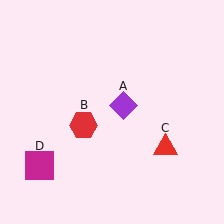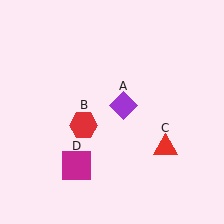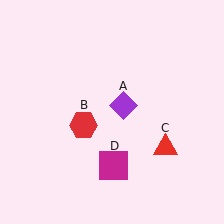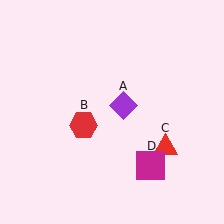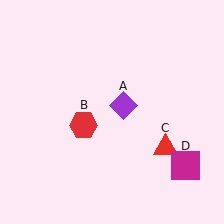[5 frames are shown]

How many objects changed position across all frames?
1 object changed position: magenta square (object D).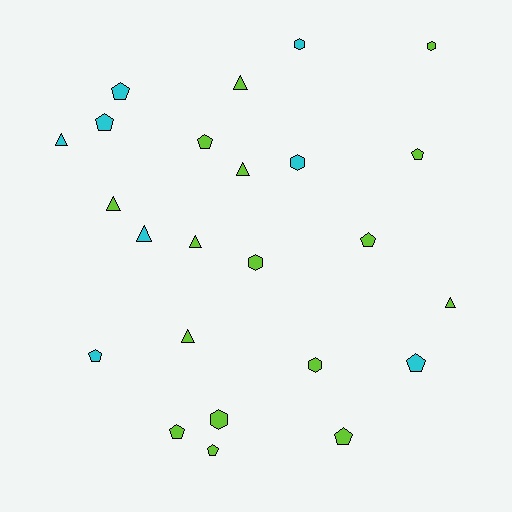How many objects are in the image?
There are 24 objects.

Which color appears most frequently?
Lime, with 16 objects.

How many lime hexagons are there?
There are 4 lime hexagons.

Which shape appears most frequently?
Pentagon, with 10 objects.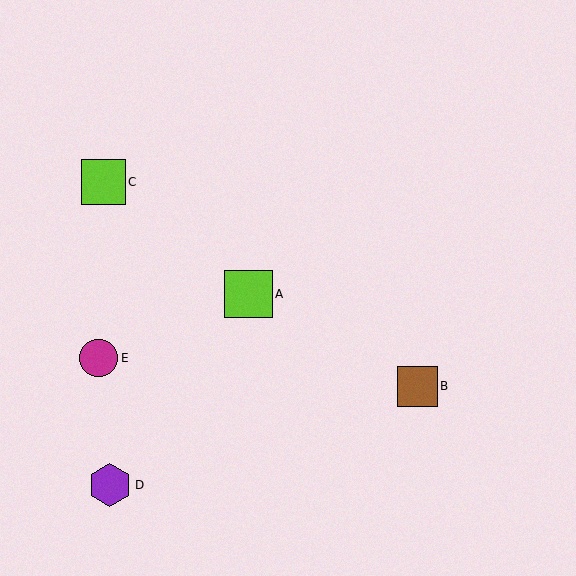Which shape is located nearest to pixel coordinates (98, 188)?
The lime square (labeled C) at (103, 182) is nearest to that location.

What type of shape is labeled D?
Shape D is a purple hexagon.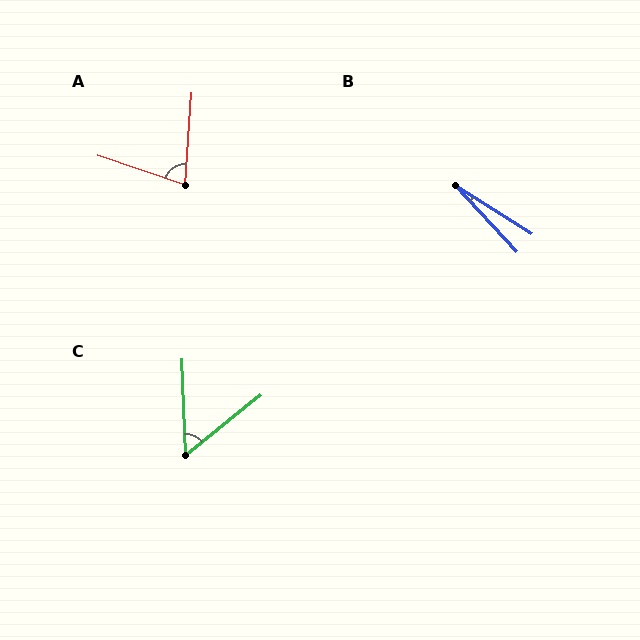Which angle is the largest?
A, at approximately 76 degrees.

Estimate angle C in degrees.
Approximately 53 degrees.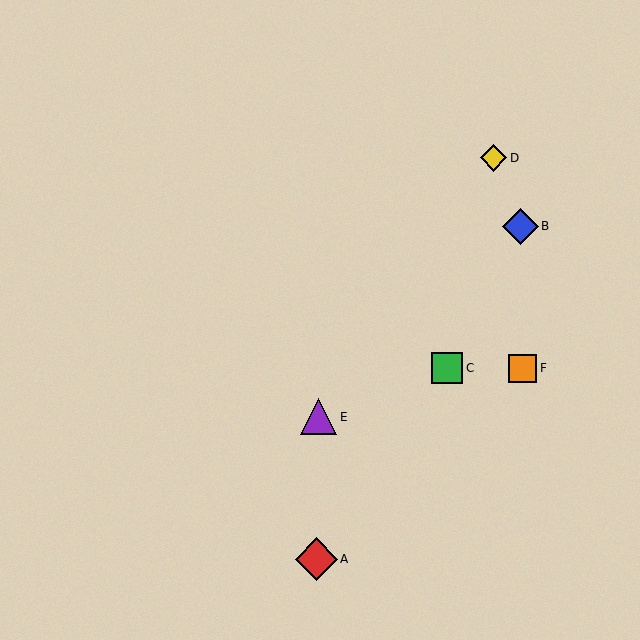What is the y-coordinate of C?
Object C is at y≈368.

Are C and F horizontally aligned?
Yes, both are at y≈368.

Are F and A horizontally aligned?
No, F is at y≈368 and A is at y≈559.